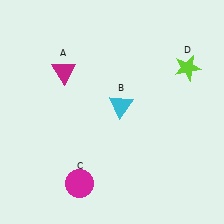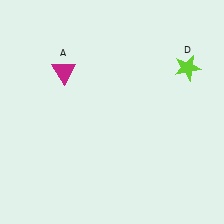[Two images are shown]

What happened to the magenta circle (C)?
The magenta circle (C) was removed in Image 2. It was in the bottom-left area of Image 1.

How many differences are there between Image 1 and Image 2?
There are 2 differences between the two images.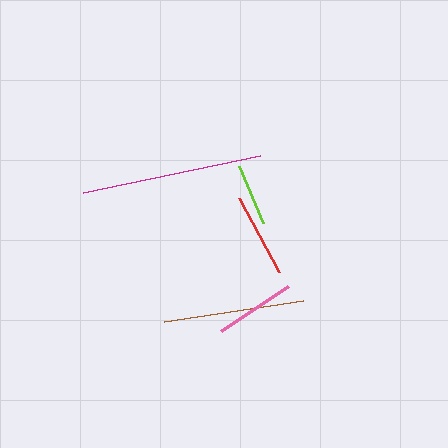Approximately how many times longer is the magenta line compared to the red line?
The magenta line is approximately 2.1 times the length of the red line.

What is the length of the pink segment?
The pink segment is approximately 80 pixels long.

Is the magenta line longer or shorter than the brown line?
The magenta line is longer than the brown line.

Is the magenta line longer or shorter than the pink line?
The magenta line is longer than the pink line.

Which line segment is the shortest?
The lime line is the shortest at approximately 62 pixels.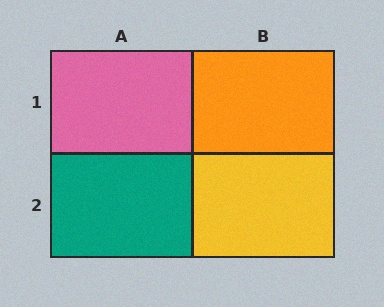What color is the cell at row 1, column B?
Orange.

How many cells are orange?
1 cell is orange.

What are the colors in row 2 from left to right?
Teal, yellow.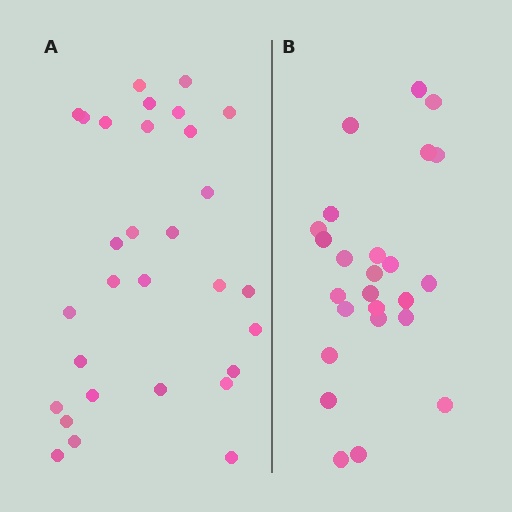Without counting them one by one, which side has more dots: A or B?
Region A (the left region) has more dots.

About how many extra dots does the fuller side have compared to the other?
Region A has about 5 more dots than region B.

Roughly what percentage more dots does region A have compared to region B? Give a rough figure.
About 20% more.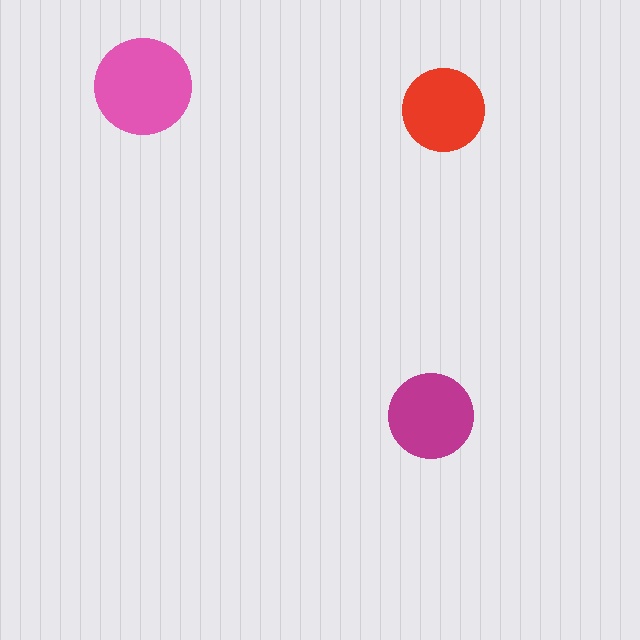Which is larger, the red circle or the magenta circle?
The magenta one.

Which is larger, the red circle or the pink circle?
The pink one.